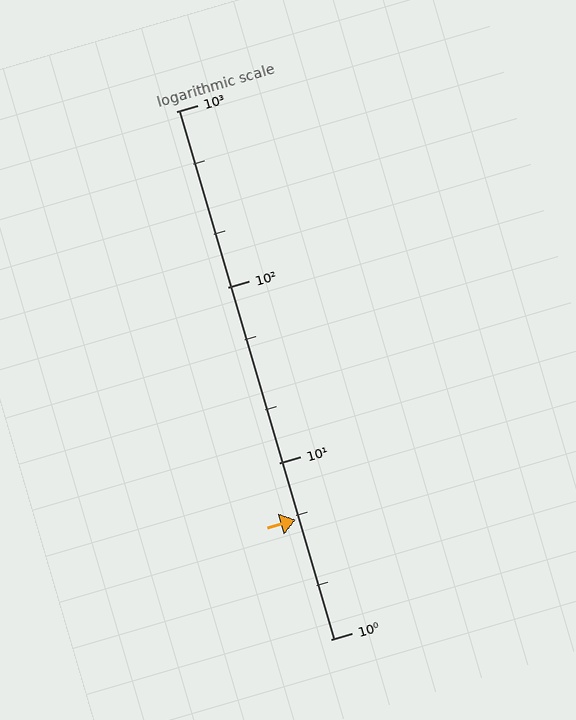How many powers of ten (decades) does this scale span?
The scale spans 3 decades, from 1 to 1000.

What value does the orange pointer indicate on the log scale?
The pointer indicates approximately 4.8.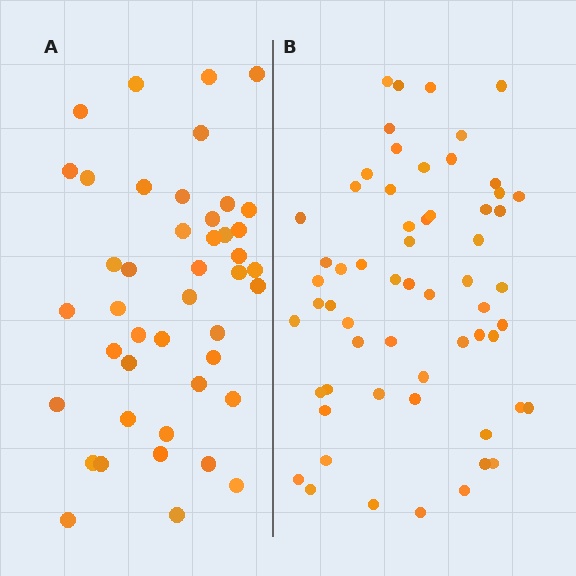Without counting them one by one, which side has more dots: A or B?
Region B (the right region) has more dots.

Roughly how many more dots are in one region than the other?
Region B has approximately 15 more dots than region A.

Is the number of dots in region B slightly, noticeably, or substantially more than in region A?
Region B has noticeably more, but not dramatically so. The ratio is roughly 1.4 to 1.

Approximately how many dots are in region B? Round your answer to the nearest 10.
About 60 dots.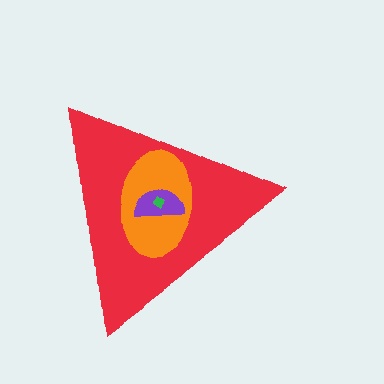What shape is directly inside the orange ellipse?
The purple semicircle.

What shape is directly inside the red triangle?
The orange ellipse.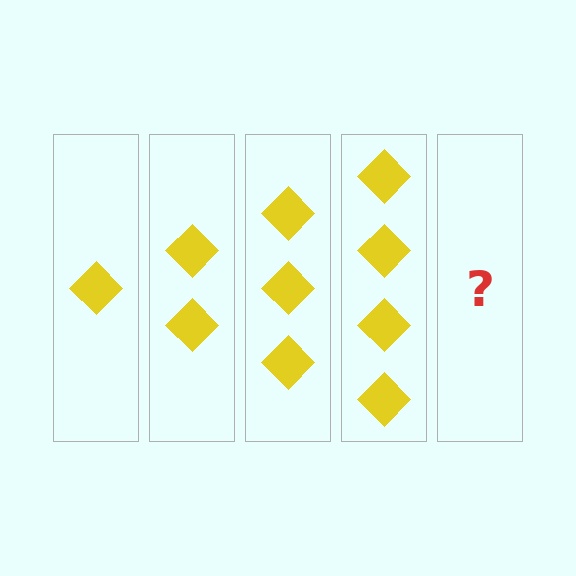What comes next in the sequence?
The next element should be 5 diamonds.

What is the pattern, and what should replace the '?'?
The pattern is that each step adds one more diamond. The '?' should be 5 diamonds.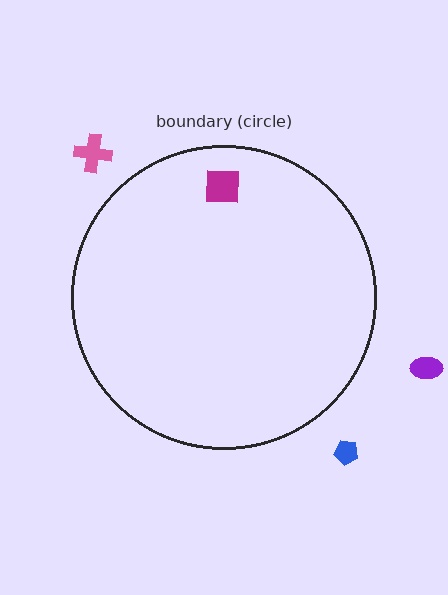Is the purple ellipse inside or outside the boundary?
Outside.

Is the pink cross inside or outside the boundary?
Outside.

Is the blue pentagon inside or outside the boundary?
Outside.